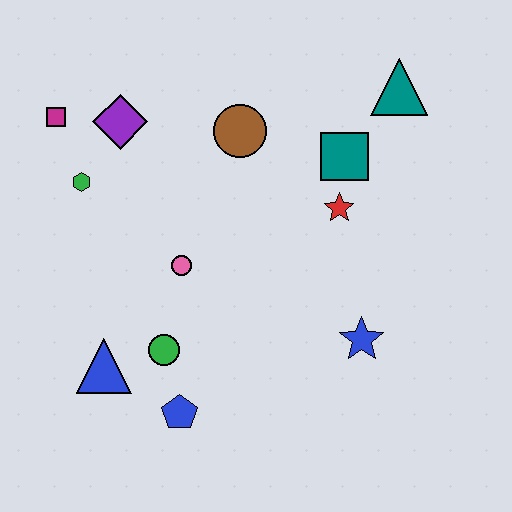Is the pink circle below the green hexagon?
Yes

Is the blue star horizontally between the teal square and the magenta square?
No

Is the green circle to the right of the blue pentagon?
No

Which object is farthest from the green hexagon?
The teal triangle is farthest from the green hexagon.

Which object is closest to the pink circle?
The green circle is closest to the pink circle.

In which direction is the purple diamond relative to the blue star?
The purple diamond is to the left of the blue star.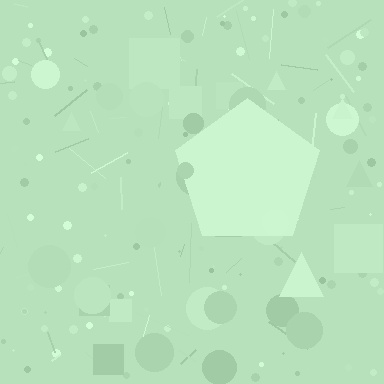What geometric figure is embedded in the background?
A pentagon is embedded in the background.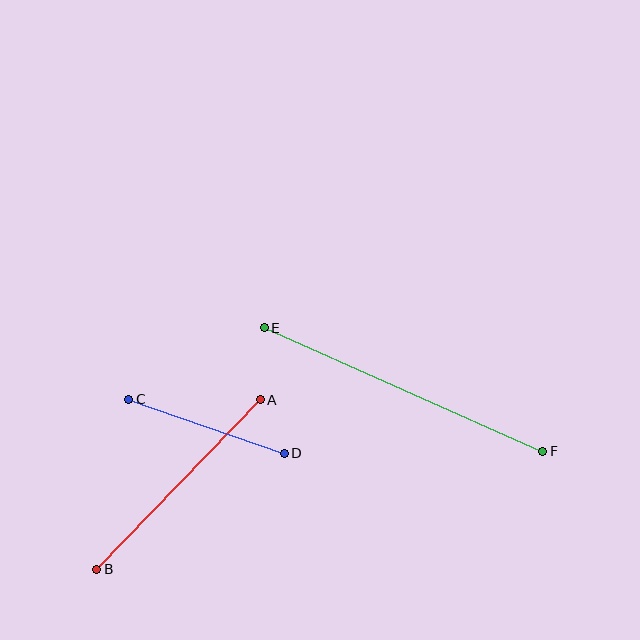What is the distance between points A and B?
The distance is approximately 236 pixels.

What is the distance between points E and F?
The distance is approximately 305 pixels.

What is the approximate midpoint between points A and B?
The midpoint is at approximately (179, 484) pixels.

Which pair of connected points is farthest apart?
Points E and F are farthest apart.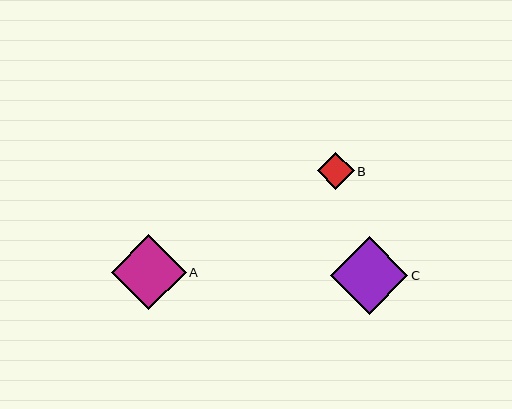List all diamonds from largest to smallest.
From largest to smallest: C, A, B.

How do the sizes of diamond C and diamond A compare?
Diamond C and diamond A are approximately the same size.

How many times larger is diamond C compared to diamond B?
Diamond C is approximately 2.1 times the size of diamond B.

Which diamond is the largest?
Diamond C is the largest with a size of approximately 77 pixels.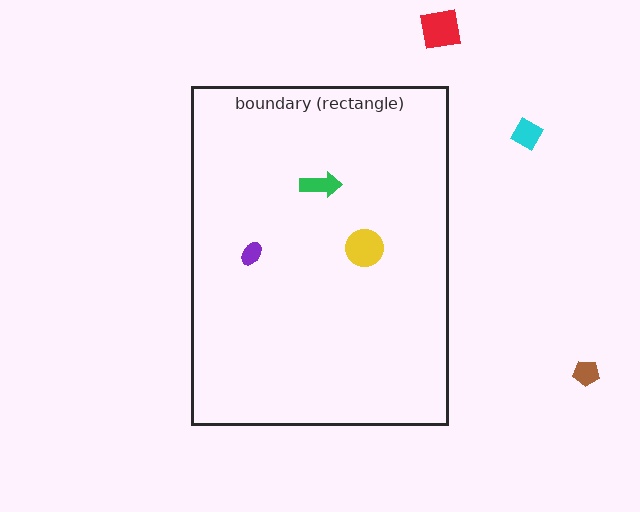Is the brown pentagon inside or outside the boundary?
Outside.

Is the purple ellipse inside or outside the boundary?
Inside.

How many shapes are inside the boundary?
3 inside, 3 outside.